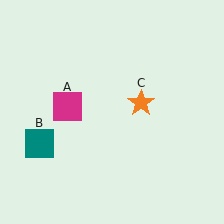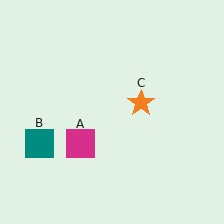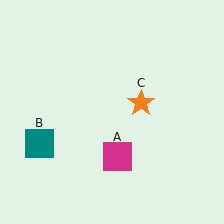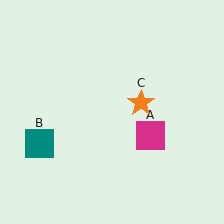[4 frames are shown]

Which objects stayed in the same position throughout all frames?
Teal square (object B) and orange star (object C) remained stationary.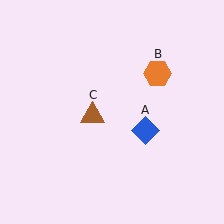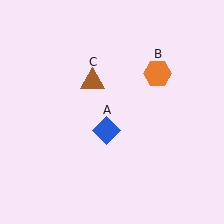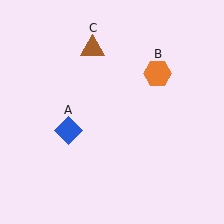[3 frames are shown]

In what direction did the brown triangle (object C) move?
The brown triangle (object C) moved up.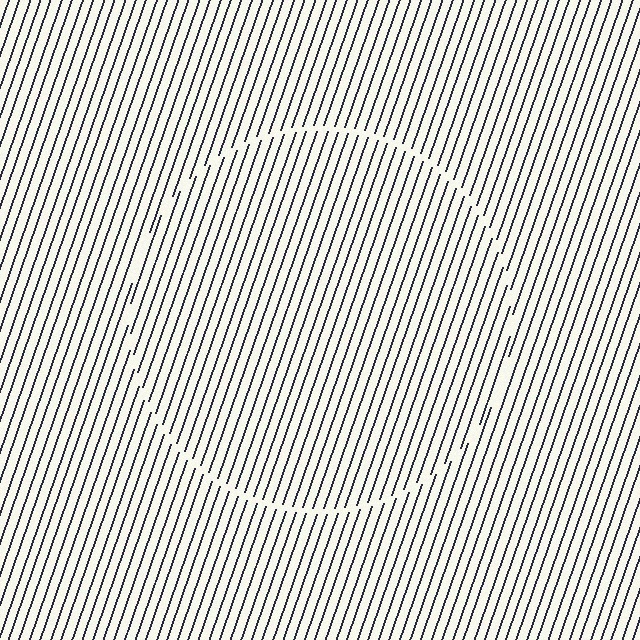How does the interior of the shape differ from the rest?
The interior of the shape contains the same grating, shifted by half a period — the contour is defined by the phase discontinuity where line-ends from the inner and outer gratings abut.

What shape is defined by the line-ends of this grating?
An illusory circle. The interior of the shape contains the same grating, shifted by half a period — the contour is defined by the phase discontinuity where line-ends from the inner and outer gratings abut.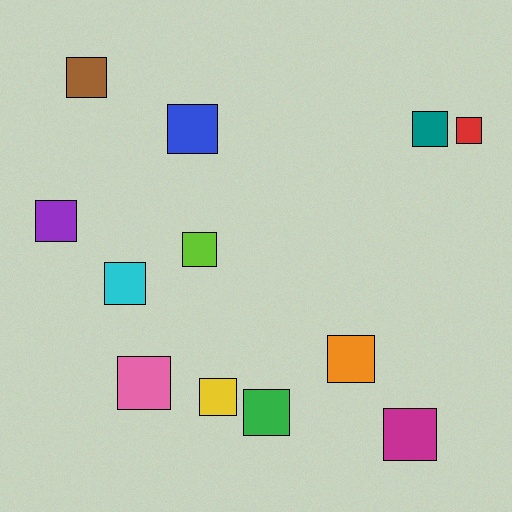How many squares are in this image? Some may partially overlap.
There are 12 squares.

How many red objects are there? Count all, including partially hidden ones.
There is 1 red object.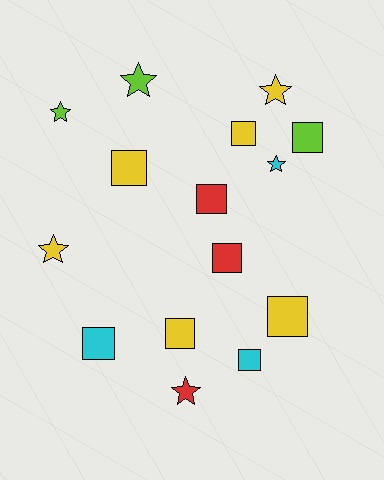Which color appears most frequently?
Yellow, with 6 objects.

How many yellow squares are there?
There are 4 yellow squares.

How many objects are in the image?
There are 15 objects.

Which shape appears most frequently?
Square, with 9 objects.